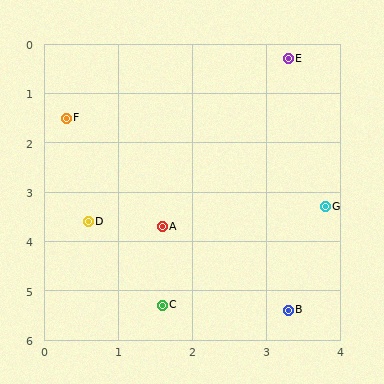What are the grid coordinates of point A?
Point A is at approximately (1.6, 3.7).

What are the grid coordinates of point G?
Point G is at approximately (3.8, 3.3).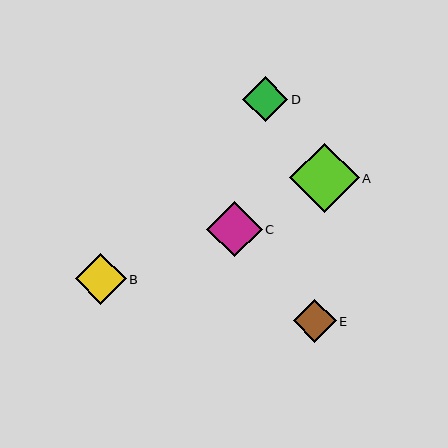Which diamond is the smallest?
Diamond E is the smallest with a size of approximately 43 pixels.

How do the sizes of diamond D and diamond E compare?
Diamond D and diamond E are approximately the same size.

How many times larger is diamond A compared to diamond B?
Diamond A is approximately 1.4 times the size of diamond B.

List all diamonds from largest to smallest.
From largest to smallest: A, C, B, D, E.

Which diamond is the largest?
Diamond A is the largest with a size of approximately 70 pixels.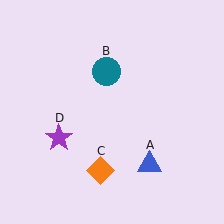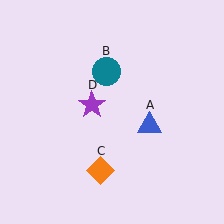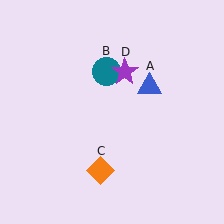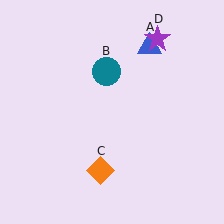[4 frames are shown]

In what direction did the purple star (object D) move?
The purple star (object D) moved up and to the right.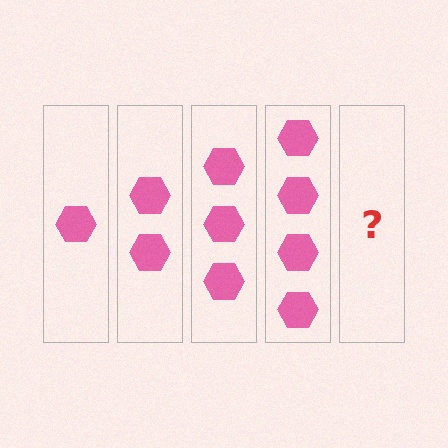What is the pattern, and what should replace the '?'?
The pattern is that each step adds one more hexagon. The '?' should be 5 hexagons.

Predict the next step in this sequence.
The next step is 5 hexagons.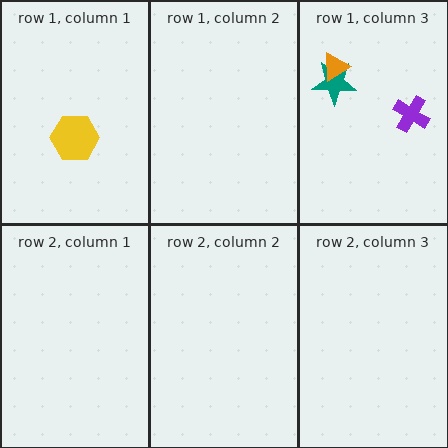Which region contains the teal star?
The row 1, column 3 region.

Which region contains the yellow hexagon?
The row 1, column 1 region.